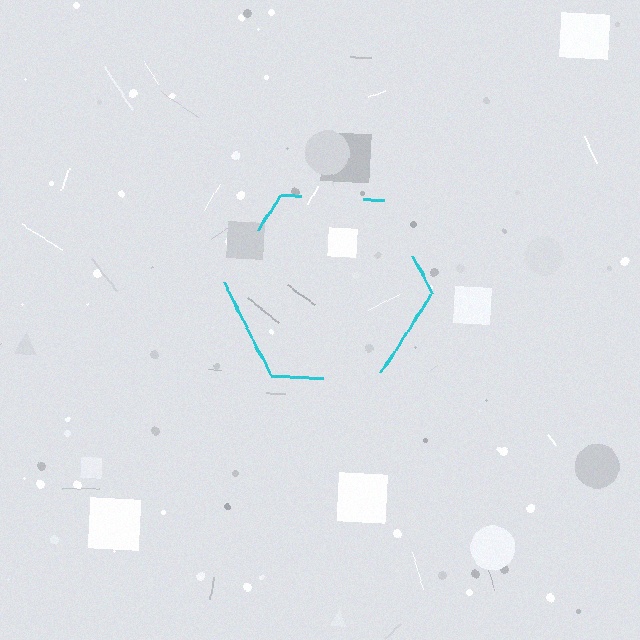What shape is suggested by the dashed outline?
The dashed outline suggests a hexagon.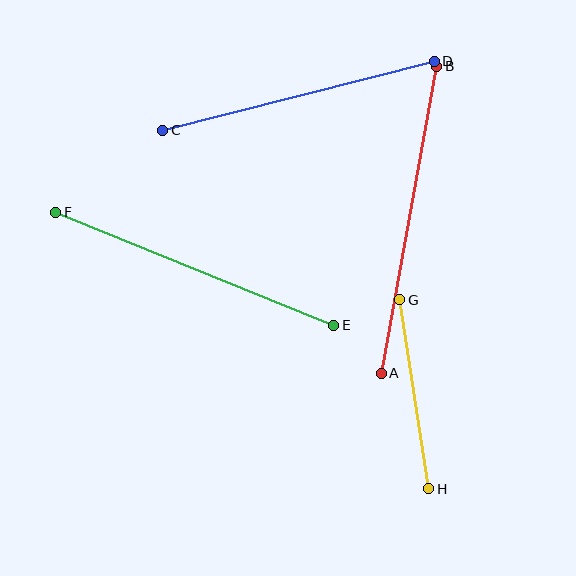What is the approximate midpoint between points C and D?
The midpoint is at approximately (299, 96) pixels.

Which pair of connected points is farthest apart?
Points A and B are farthest apart.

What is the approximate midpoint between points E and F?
The midpoint is at approximately (195, 269) pixels.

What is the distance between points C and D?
The distance is approximately 280 pixels.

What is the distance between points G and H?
The distance is approximately 191 pixels.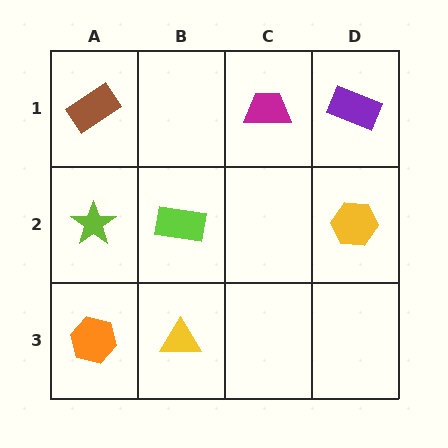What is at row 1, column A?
A brown rectangle.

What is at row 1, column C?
A magenta trapezoid.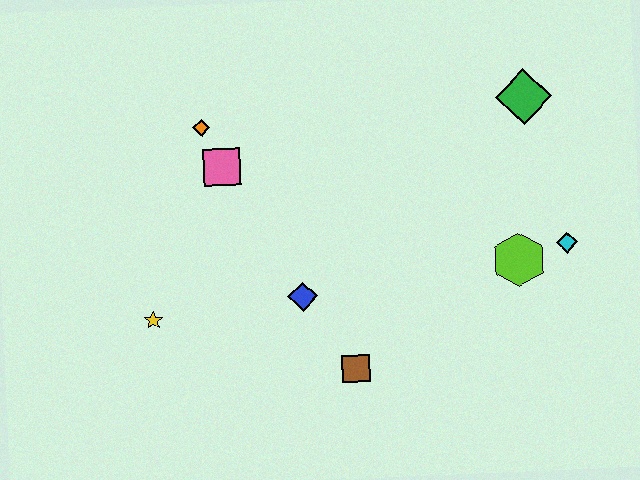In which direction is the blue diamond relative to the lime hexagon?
The blue diamond is to the left of the lime hexagon.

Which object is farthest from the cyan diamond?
The yellow star is farthest from the cyan diamond.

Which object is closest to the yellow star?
The blue diamond is closest to the yellow star.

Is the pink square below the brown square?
No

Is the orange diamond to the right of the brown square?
No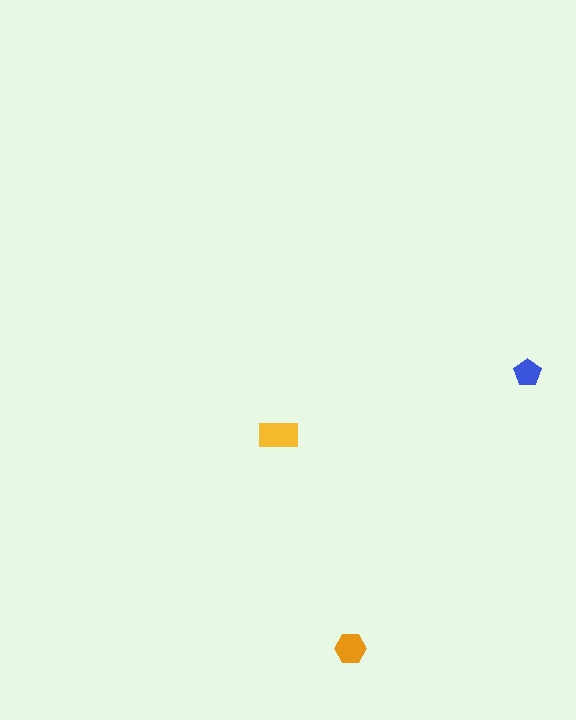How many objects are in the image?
There are 3 objects in the image.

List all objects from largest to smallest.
The yellow rectangle, the orange hexagon, the blue pentagon.